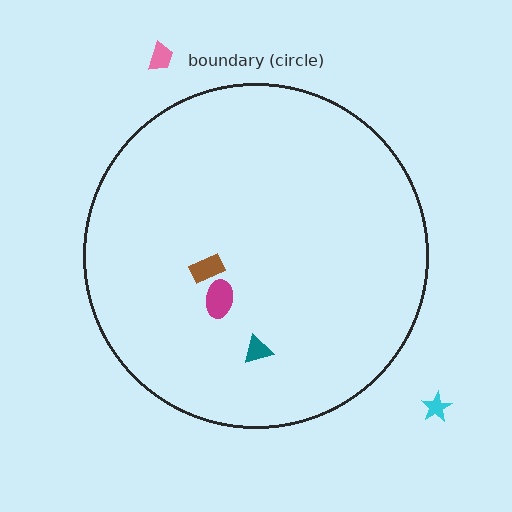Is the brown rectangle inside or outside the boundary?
Inside.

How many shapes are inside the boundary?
3 inside, 2 outside.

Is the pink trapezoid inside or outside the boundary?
Outside.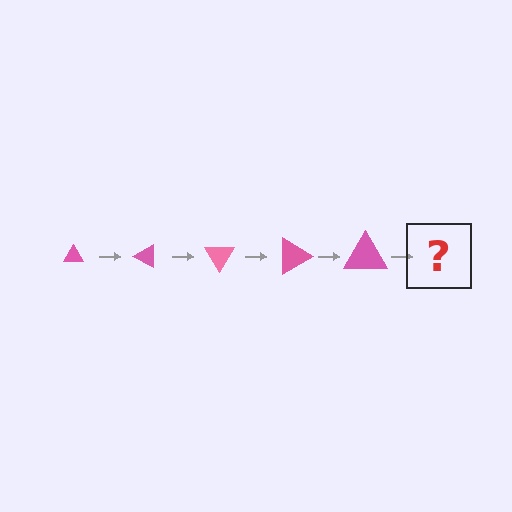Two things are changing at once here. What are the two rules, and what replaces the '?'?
The two rules are that the triangle grows larger each step and it rotates 30 degrees each step. The '?' should be a triangle, larger than the previous one and rotated 150 degrees from the start.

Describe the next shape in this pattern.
It should be a triangle, larger than the previous one and rotated 150 degrees from the start.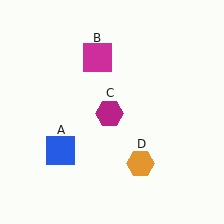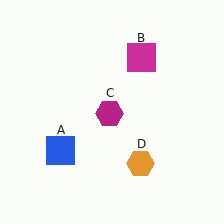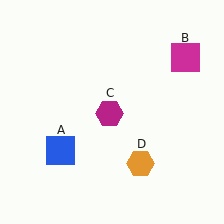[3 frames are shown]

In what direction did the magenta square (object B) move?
The magenta square (object B) moved right.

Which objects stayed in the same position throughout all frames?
Blue square (object A) and magenta hexagon (object C) and orange hexagon (object D) remained stationary.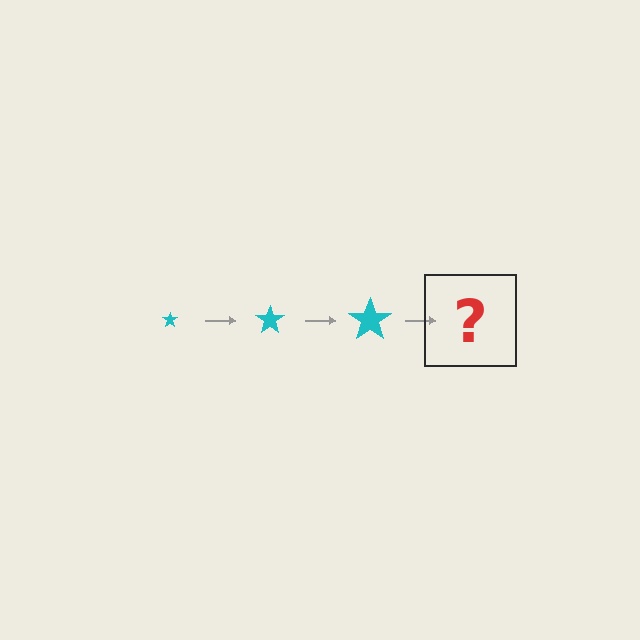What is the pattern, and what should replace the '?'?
The pattern is that the star gets progressively larger each step. The '?' should be a cyan star, larger than the previous one.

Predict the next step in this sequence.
The next step is a cyan star, larger than the previous one.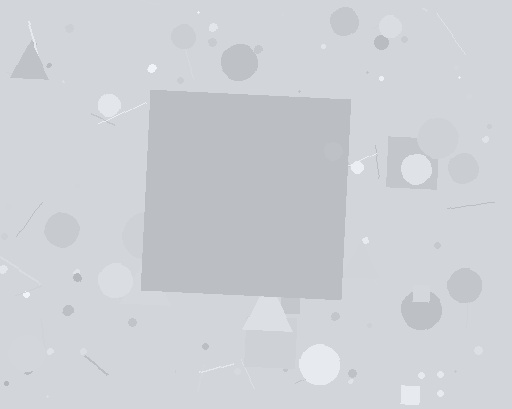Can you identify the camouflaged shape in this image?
The camouflaged shape is a square.